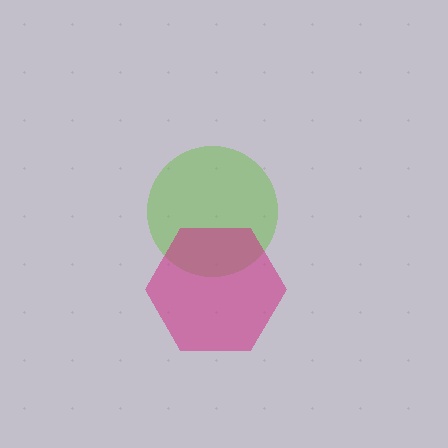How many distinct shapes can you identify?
There are 2 distinct shapes: a lime circle, a magenta hexagon.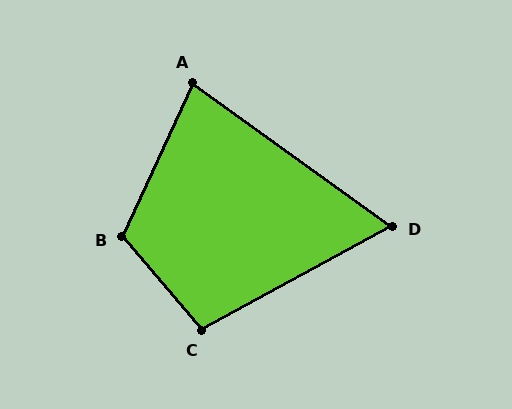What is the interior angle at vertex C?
Approximately 101 degrees (obtuse).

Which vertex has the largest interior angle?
B, at approximately 116 degrees.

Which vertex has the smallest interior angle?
D, at approximately 64 degrees.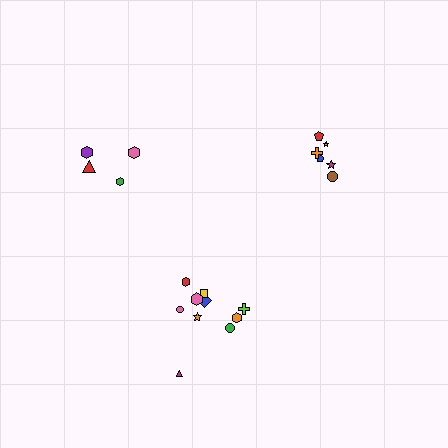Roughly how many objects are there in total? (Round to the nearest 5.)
Roughly 20 objects in total.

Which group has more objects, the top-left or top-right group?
The top-right group.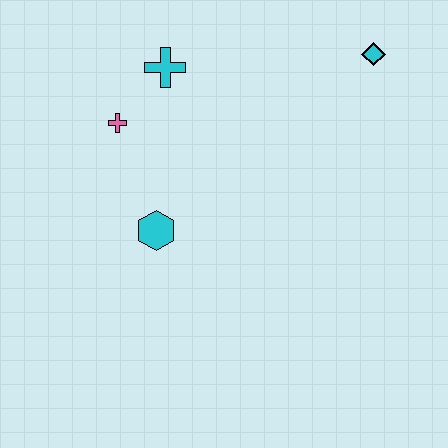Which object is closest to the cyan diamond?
The cyan cross is closest to the cyan diamond.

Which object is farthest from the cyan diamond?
The cyan hexagon is farthest from the cyan diamond.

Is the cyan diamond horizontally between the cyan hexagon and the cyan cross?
No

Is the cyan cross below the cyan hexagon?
No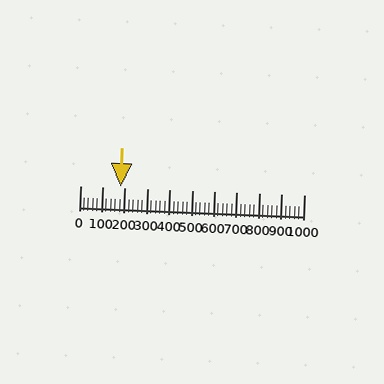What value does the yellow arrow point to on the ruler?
The yellow arrow points to approximately 180.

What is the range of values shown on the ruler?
The ruler shows values from 0 to 1000.